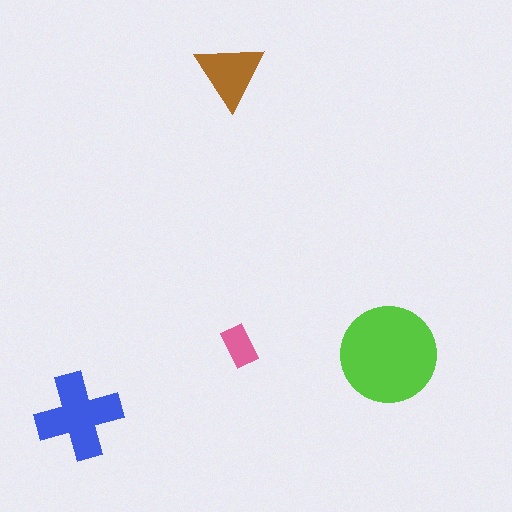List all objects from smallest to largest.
The pink rectangle, the brown triangle, the blue cross, the lime circle.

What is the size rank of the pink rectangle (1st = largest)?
4th.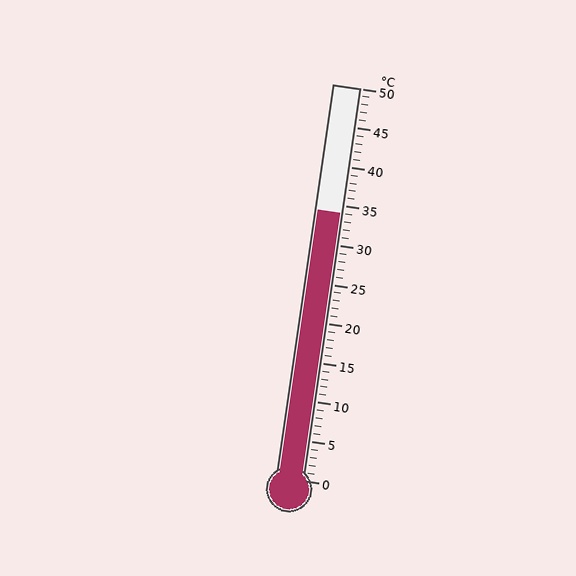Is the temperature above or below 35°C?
The temperature is below 35°C.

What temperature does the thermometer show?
The thermometer shows approximately 34°C.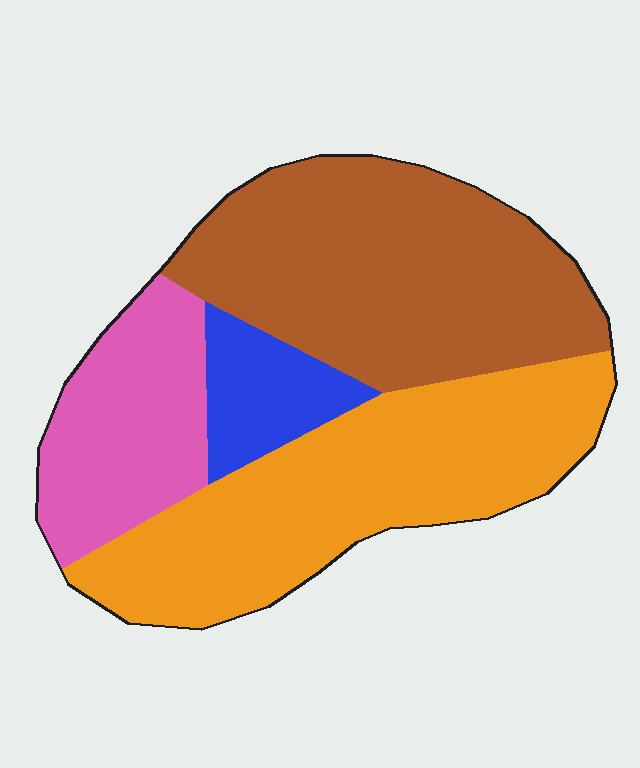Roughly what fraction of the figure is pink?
Pink covers around 20% of the figure.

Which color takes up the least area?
Blue, at roughly 10%.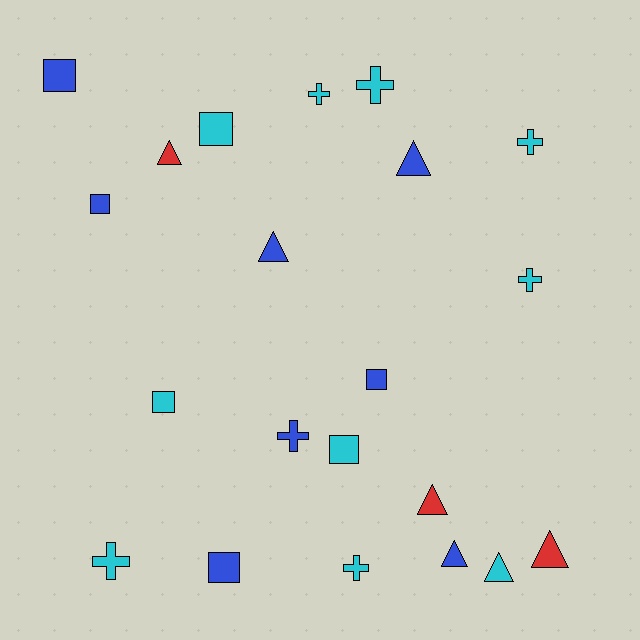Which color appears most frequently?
Cyan, with 10 objects.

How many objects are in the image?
There are 21 objects.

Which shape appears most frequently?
Triangle, with 7 objects.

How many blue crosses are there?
There is 1 blue cross.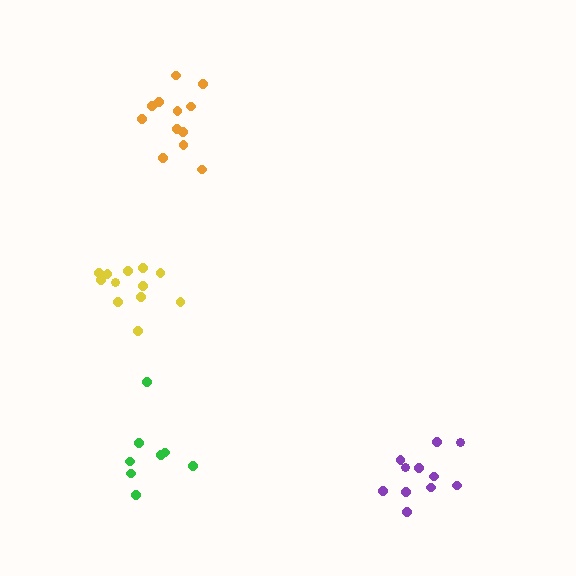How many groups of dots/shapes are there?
There are 4 groups.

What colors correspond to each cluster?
The clusters are colored: purple, yellow, orange, green.